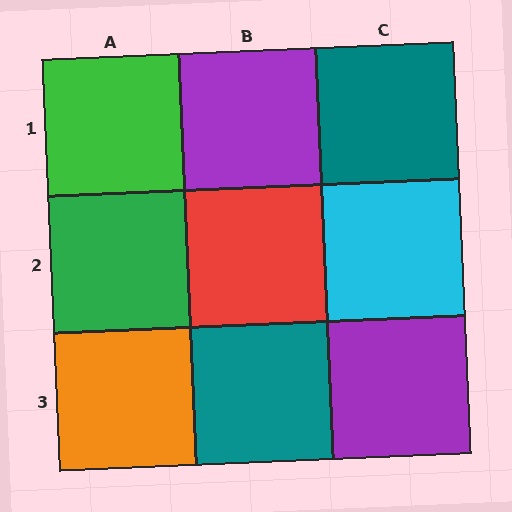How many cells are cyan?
1 cell is cyan.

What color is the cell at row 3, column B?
Teal.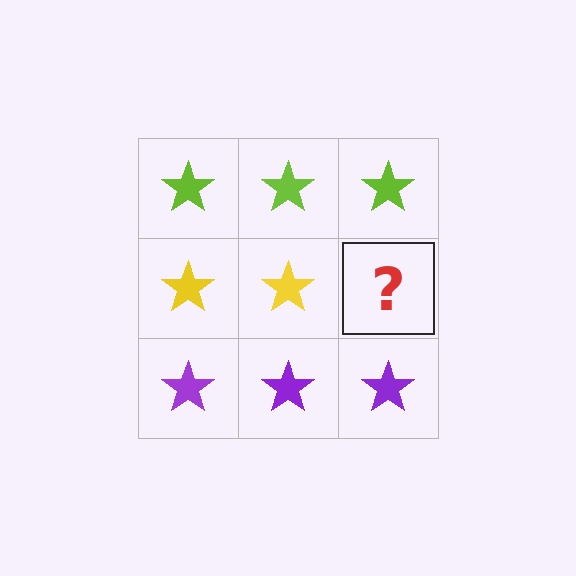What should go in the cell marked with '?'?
The missing cell should contain a yellow star.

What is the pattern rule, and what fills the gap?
The rule is that each row has a consistent color. The gap should be filled with a yellow star.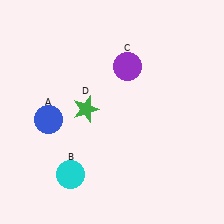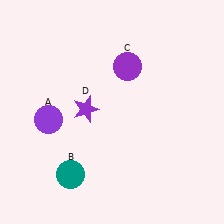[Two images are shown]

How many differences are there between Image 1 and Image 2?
There are 3 differences between the two images.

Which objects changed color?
A changed from blue to purple. B changed from cyan to teal. D changed from green to purple.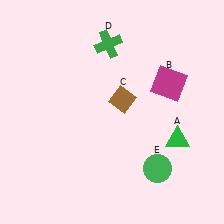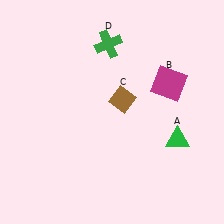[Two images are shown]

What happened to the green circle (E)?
The green circle (E) was removed in Image 2. It was in the bottom-right area of Image 1.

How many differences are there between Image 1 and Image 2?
There is 1 difference between the two images.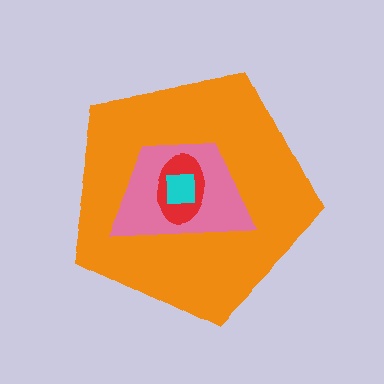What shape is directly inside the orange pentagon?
The pink trapezoid.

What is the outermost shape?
The orange pentagon.